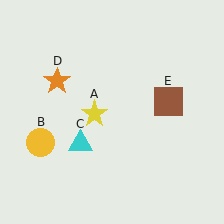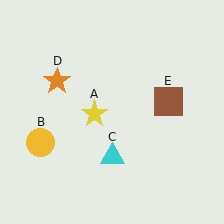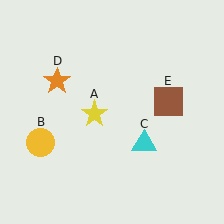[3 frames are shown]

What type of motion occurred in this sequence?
The cyan triangle (object C) rotated counterclockwise around the center of the scene.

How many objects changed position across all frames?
1 object changed position: cyan triangle (object C).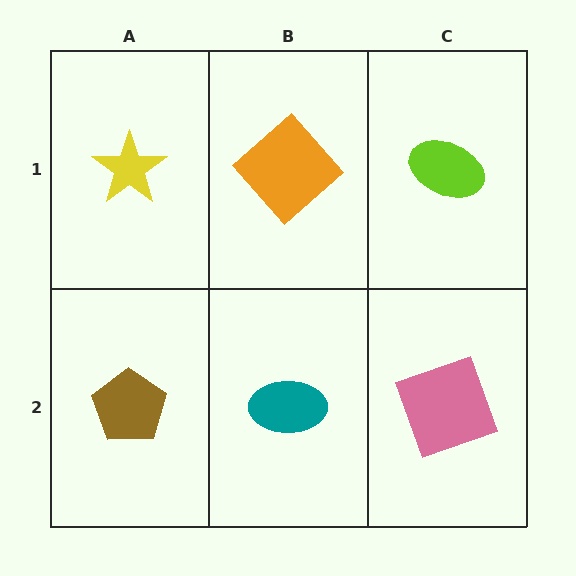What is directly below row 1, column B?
A teal ellipse.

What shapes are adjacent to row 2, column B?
An orange diamond (row 1, column B), a brown pentagon (row 2, column A), a pink square (row 2, column C).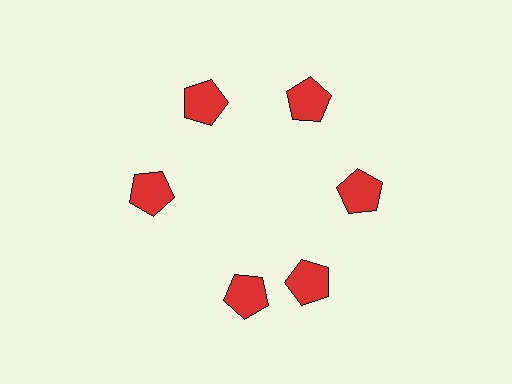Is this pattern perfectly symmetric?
No. The 6 red pentagons are arranged in a ring, but one element near the 7 o'clock position is rotated out of alignment along the ring, breaking the 6-fold rotational symmetry.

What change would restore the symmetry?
The symmetry would be restored by rotating it back into even spacing with its neighbors so that all 6 pentagons sit at equal angles and equal distance from the center.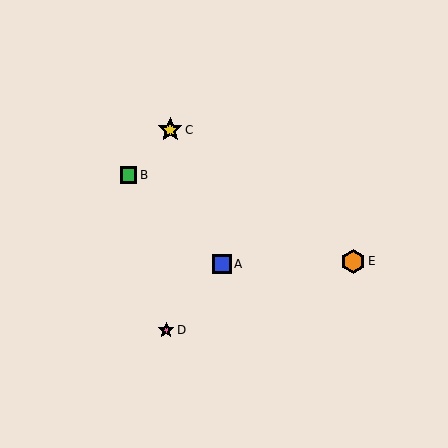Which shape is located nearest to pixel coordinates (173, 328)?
The pink star (labeled D) at (166, 330) is nearest to that location.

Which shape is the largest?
The orange hexagon (labeled E) is the largest.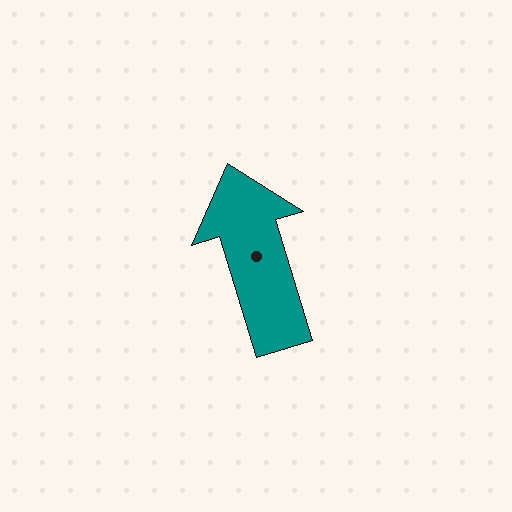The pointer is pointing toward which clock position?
Roughly 11 o'clock.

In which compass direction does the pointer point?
North.